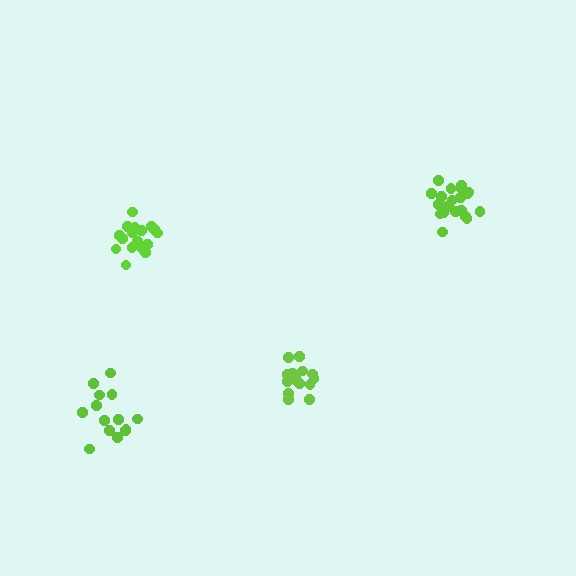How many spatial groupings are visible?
There are 4 spatial groupings.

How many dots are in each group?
Group 1: 16 dots, Group 2: 19 dots, Group 3: 20 dots, Group 4: 14 dots (69 total).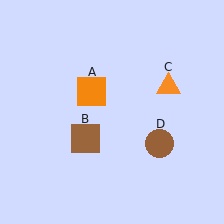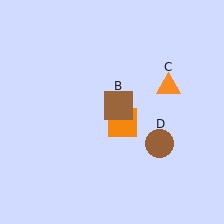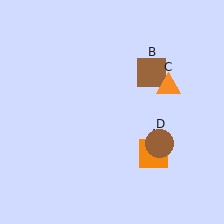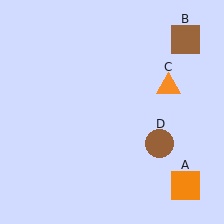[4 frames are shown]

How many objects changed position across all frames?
2 objects changed position: orange square (object A), brown square (object B).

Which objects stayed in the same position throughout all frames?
Orange triangle (object C) and brown circle (object D) remained stationary.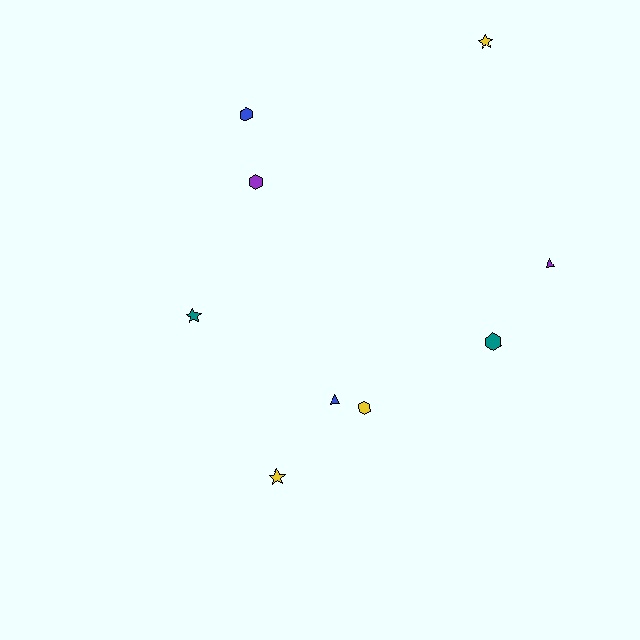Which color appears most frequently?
Yellow, with 3 objects.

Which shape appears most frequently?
Hexagon, with 4 objects.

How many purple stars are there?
There are no purple stars.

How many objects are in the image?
There are 9 objects.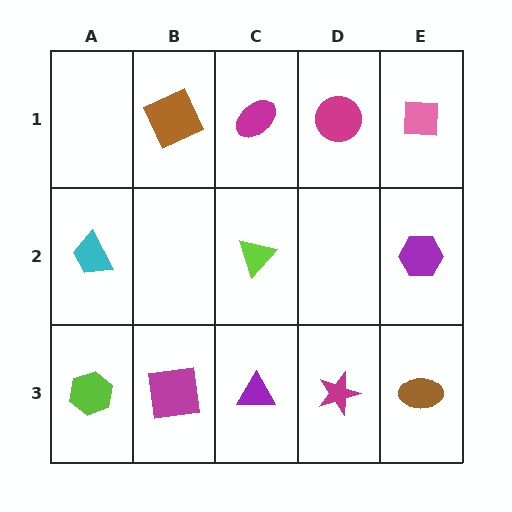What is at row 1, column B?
A brown square.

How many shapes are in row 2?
3 shapes.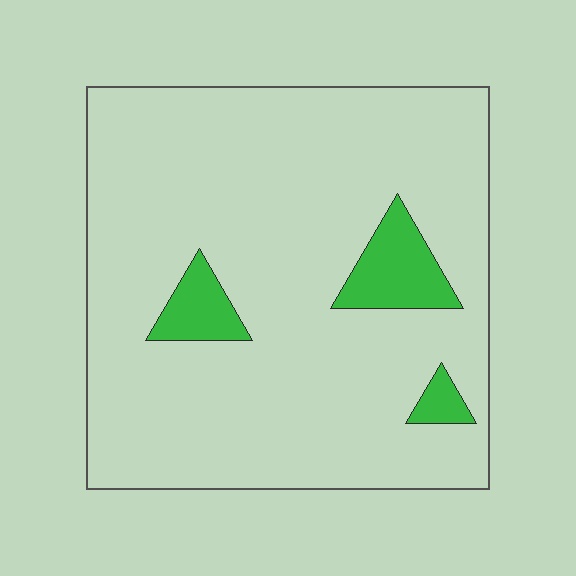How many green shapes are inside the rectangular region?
3.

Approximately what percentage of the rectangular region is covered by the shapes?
Approximately 10%.